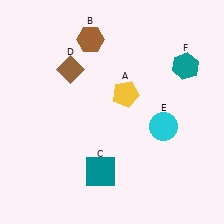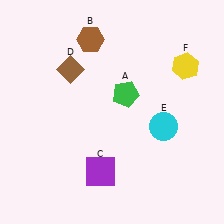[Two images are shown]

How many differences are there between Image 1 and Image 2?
There are 3 differences between the two images.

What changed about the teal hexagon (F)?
In Image 1, F is teal. In Image 2, it changed to yellow.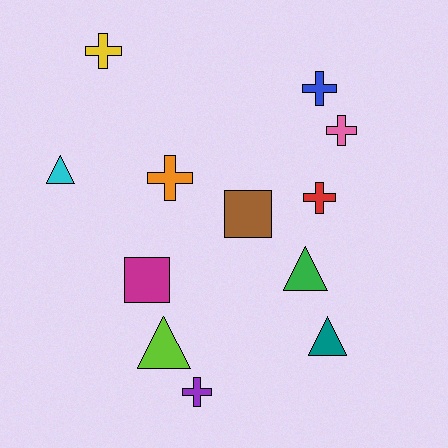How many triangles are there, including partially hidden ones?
There are 4 triangles.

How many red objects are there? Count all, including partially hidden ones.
There is 1 red object.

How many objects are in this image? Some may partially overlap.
There are 12 objects.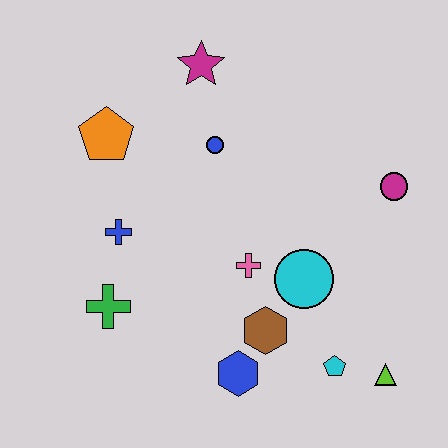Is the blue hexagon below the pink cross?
Yes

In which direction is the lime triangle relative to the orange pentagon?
The lime triangle is to the right of the orange pentagon.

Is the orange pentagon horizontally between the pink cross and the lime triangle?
No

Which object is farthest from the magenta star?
The lime triangle is farthest from the magenta star.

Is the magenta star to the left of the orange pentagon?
No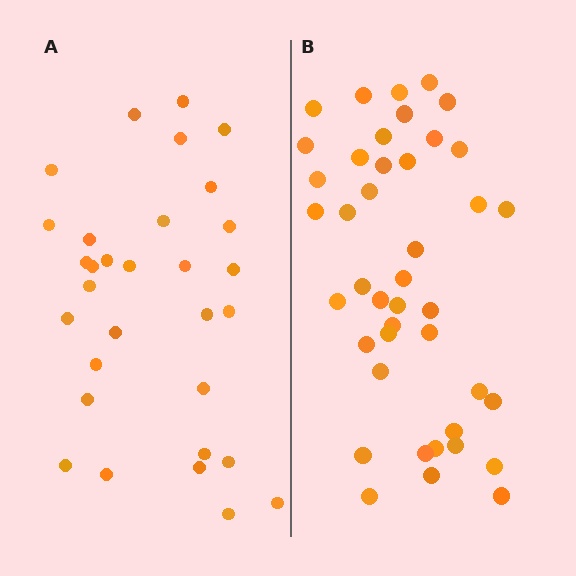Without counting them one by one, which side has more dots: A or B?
Region B (the right region) has more dots.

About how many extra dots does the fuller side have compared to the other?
Region B has roughly 12 or so more dots than region A.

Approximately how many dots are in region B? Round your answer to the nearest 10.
About 40 dots. (The exact count is 42, which rounds to 40.)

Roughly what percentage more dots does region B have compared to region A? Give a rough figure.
About 35% more.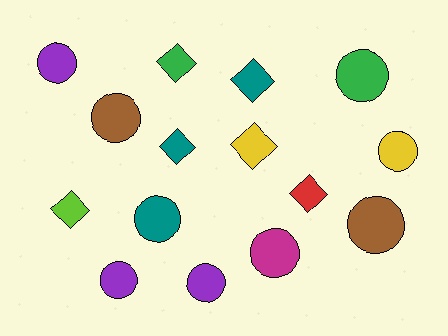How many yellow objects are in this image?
There are 2 yellow objects.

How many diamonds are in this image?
There are 6 diamonds.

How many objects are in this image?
There are 15 objects.